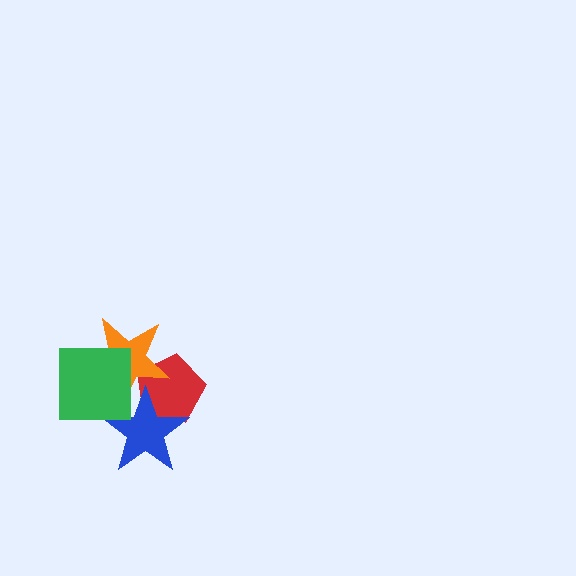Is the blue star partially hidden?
Yes, it is partially covered by another shape.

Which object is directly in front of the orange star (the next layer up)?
The blue star is directly in front of the orange star.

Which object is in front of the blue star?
The green square is in front of the blue star.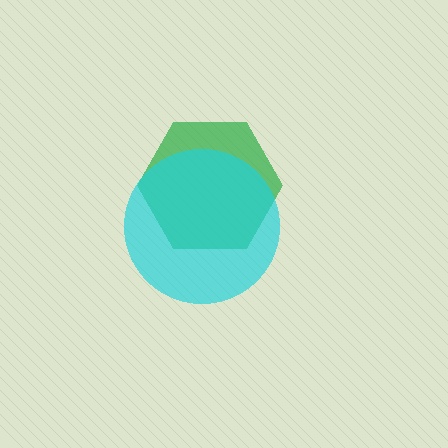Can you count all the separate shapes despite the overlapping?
Yes, there are 2 separate shapes.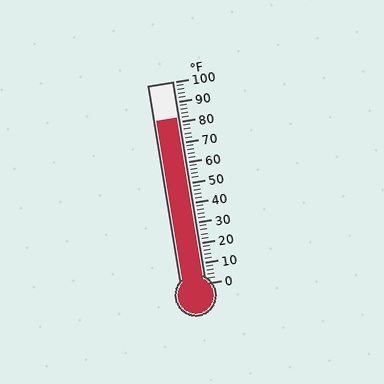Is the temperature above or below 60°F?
The temperature is above 60°F.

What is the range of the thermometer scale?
The thermometer scale ranges from 0°F to 100°F.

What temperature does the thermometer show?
The thermometer shows approximately 82°F.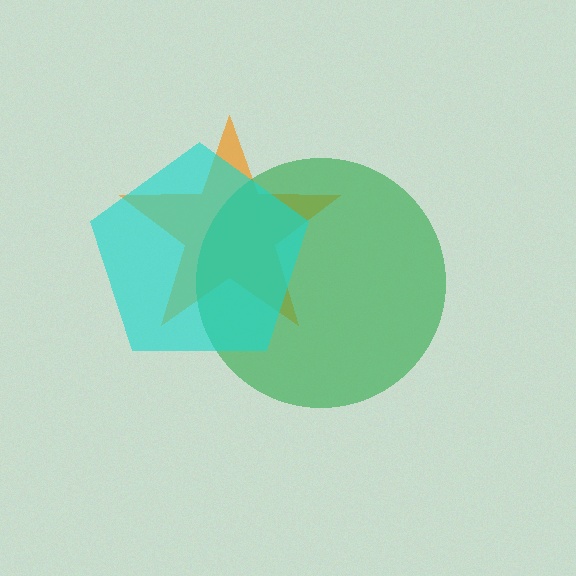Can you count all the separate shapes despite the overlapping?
Yes, there are 3 separate shapes.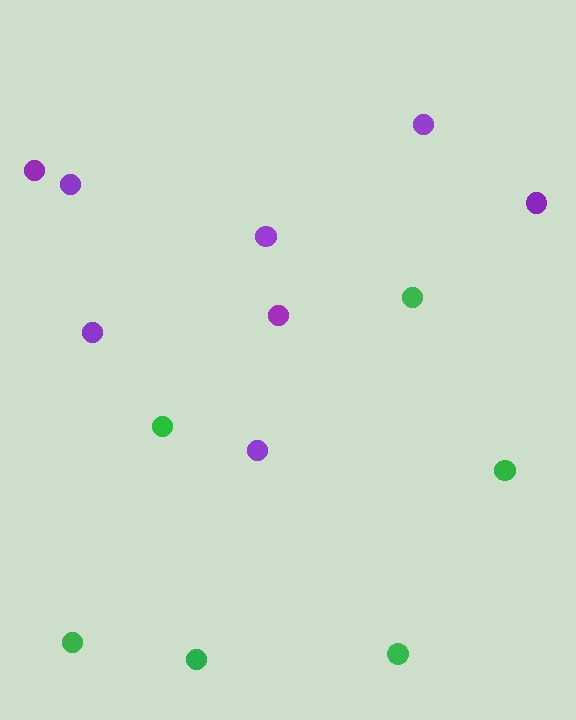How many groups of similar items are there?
There are 2 groups: one group of purple circles (8) and one group of green circles (6).